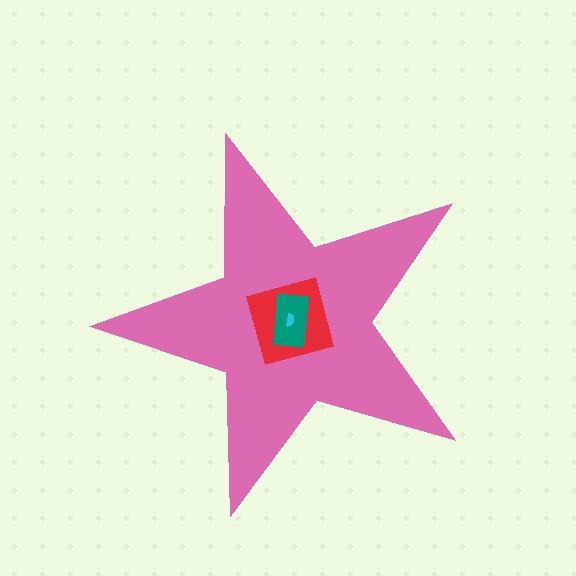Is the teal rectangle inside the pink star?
Yes.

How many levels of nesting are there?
4.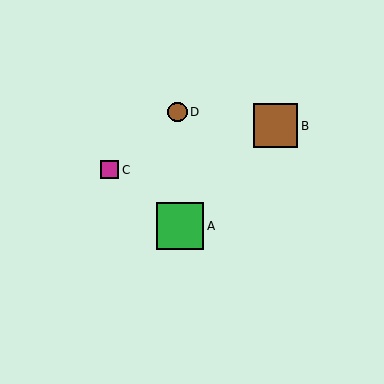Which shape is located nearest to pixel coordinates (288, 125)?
The brown square (labeled B) at (276, 126) is nearest to that location.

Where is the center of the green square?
The center of the green square is at (180, 226).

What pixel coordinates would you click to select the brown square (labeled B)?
Click at (276, 126) to select the brown square B.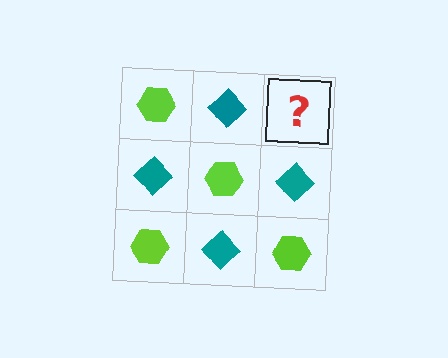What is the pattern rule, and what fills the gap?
The rule is that it alternates lime hexagon and teal diamond in a checkerboard pattern. The gap should be filled with a lime hexagon.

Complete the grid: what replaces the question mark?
The question mark should be replaced with a lime hexagon.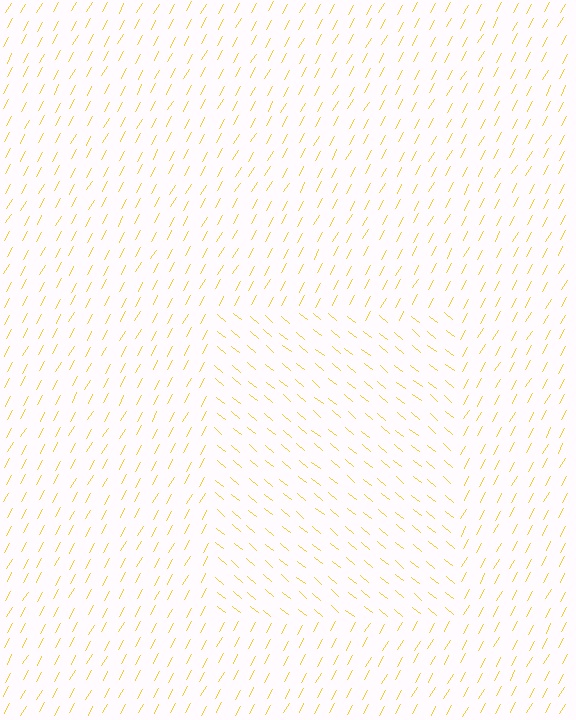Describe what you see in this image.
The image is filled with small yellow line segments. A rectangle region in the image has lines oriented differently from the surrounding lines, creating a visible texture boundary.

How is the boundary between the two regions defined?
The boundary is defined purely by a change in line orientation (approximately 80 degrees difference). All lines are the same color and thickness.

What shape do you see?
I see a rectangle.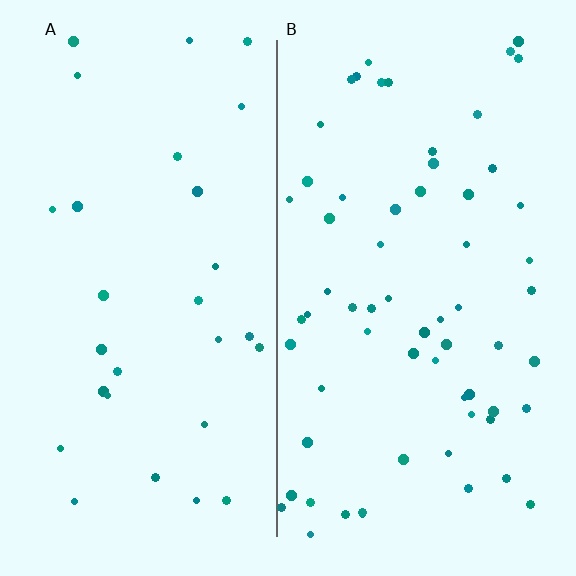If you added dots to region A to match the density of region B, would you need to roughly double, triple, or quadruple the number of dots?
Approximately double.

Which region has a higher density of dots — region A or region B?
B (the right).